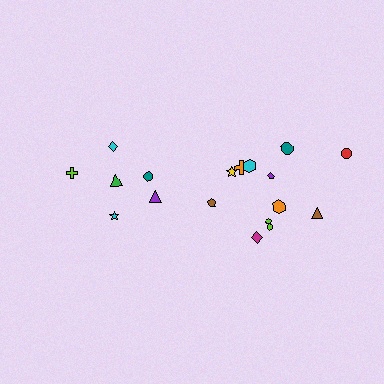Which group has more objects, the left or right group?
The right group.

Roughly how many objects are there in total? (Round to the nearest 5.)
Roughly 20 objects in total.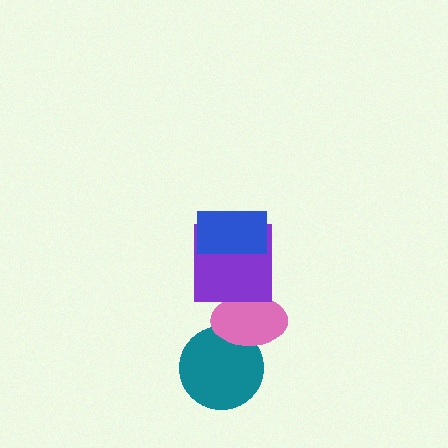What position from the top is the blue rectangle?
The blue rectangle is 1st from the top.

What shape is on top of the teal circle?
The pink ellipse is on top of the teal circle.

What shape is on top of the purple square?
The blue rectangle is on top of the purple square.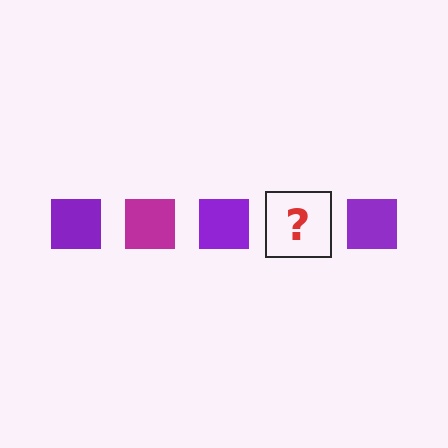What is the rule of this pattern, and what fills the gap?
The rule is that the pattern cycles through purple, magenta squares. The gap should be filled with a magenta square.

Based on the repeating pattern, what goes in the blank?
The blank should be a magenta square.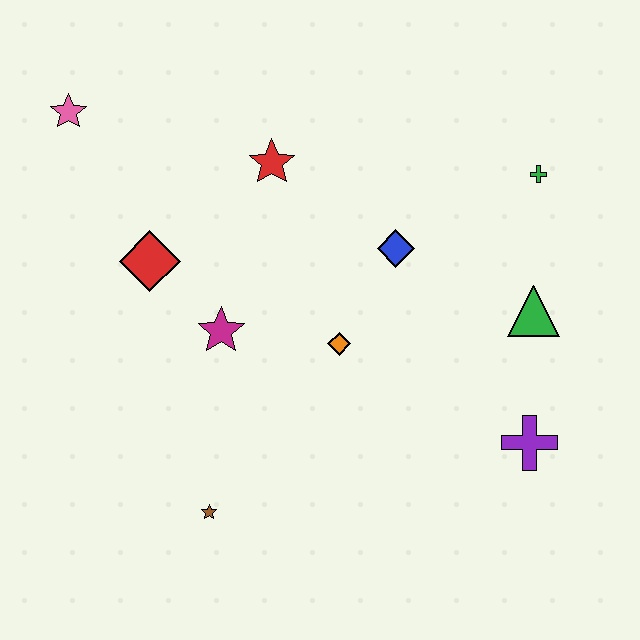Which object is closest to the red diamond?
The magenta star is closest to the red diamond.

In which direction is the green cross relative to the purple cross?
The green cross is above the purple cross.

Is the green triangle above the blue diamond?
No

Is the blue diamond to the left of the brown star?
No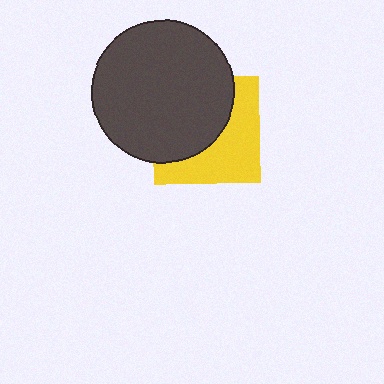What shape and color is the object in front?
The object in front is a dark gray circle.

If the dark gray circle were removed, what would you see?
You would see the complete yellow square.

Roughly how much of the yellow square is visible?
About half of it is visible (roughly 47%).